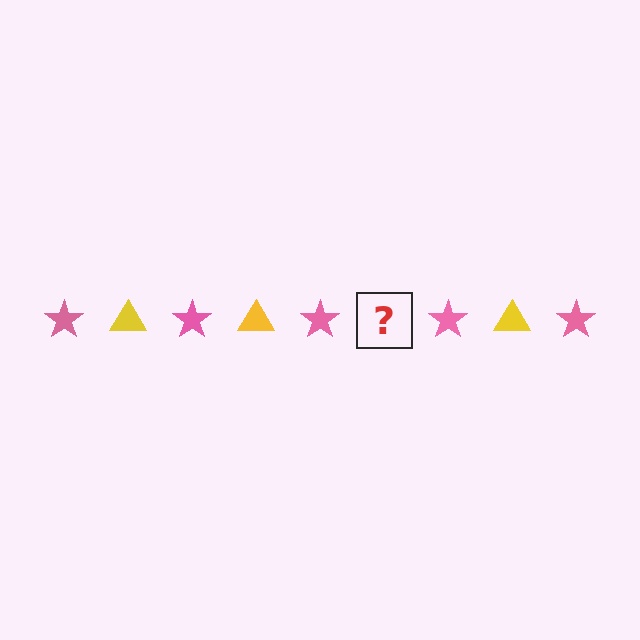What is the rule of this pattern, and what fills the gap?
The rule is that the pattern alternates between pink star and yellow triangle. The gap should be filled with a yellow triangle.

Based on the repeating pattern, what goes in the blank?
The blank should be a yellow triangle.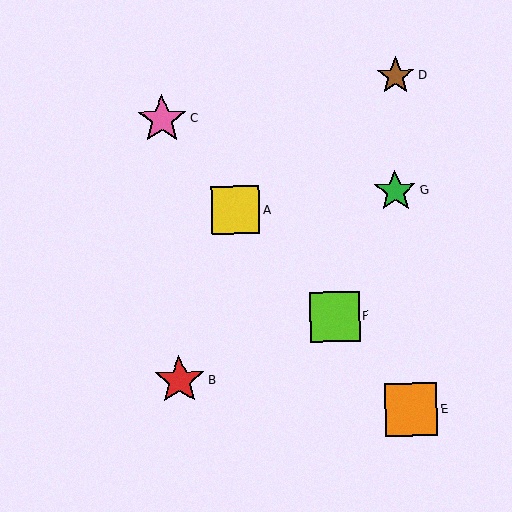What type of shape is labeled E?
Shape E is an orange square.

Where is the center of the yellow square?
The center of the yellow square is at (236, 210).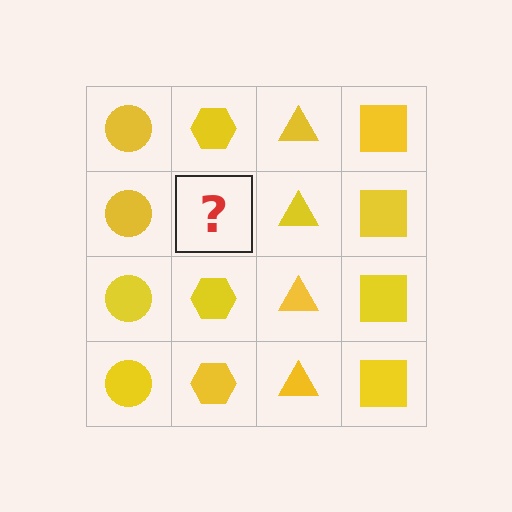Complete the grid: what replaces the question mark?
The question mark should be replaced with a yellow hexagon.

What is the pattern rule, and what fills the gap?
The rule is that each column has a consistent shape. The gap should be filled with a yellow hexagon.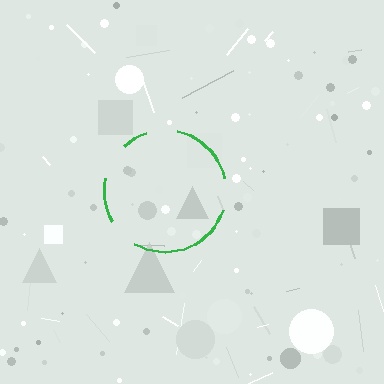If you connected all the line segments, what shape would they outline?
They would outline a circle.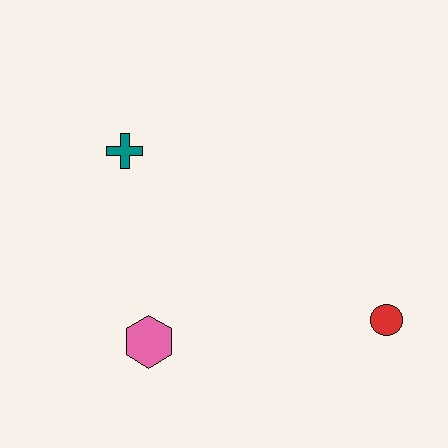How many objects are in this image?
There are 3 objects.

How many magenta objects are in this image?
There are no magenta objects.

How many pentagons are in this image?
There are no pentagons.